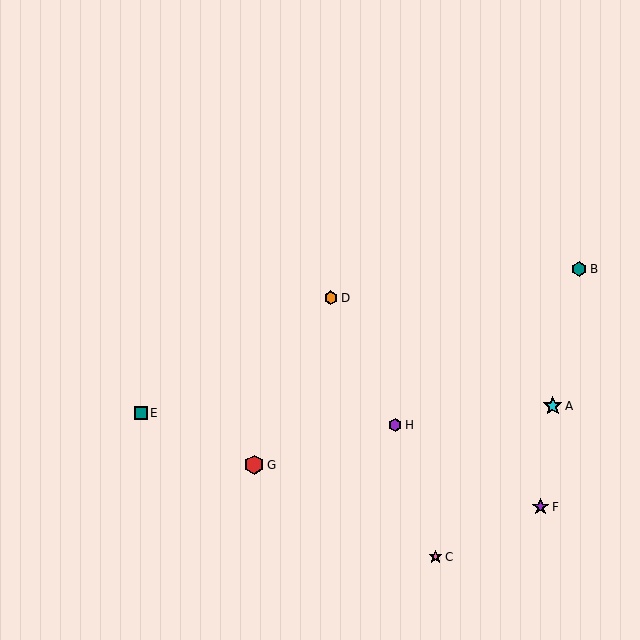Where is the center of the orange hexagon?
The center of the orange hexagon is at (331, 298).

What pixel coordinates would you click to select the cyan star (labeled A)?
Click at (553, 406) to select the cyan star A.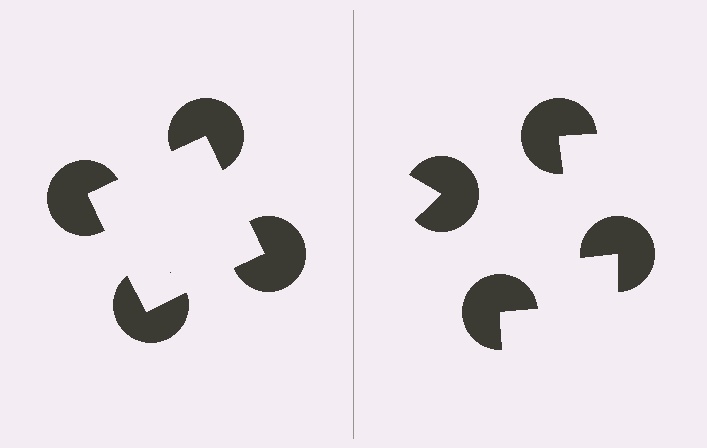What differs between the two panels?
The pac-man discs are positioned identically on both sides; only the wedge orientations differ. On the left they align to a square; on the right they are misaligned.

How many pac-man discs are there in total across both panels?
8 — 4 on each side.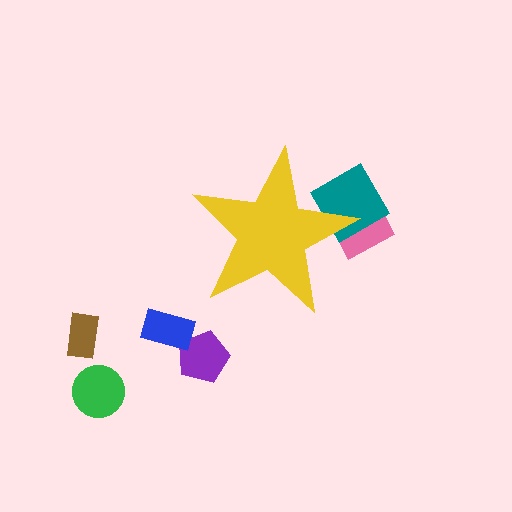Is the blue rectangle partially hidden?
No, the blue rectangle is fully visible.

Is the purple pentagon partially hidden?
No, the purple pentagon is fully visible.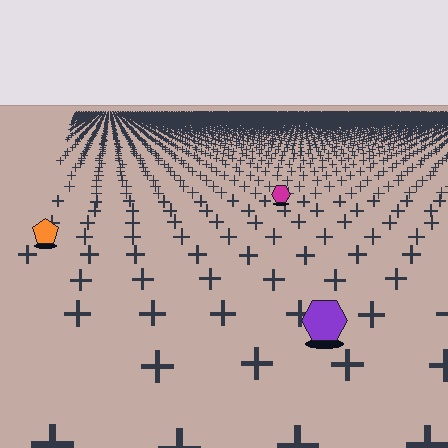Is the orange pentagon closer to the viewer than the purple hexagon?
No. The purple hexagon is closer — you can tell from the texture gradient: the ground texture is coarser near it.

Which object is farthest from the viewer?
The magenta hexagon is farthest from the viewer. It appears smaller and the ground texture around it is denser.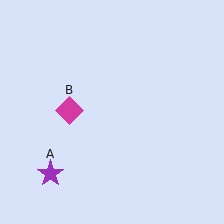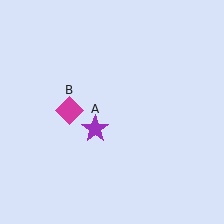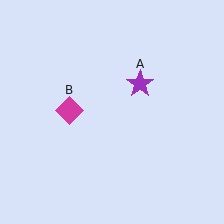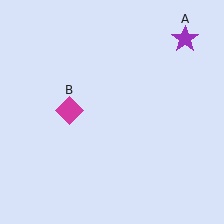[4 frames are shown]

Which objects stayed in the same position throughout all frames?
Magenta diamond (object B) remained stationary.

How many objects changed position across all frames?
1 object changed position: purple star (object A).